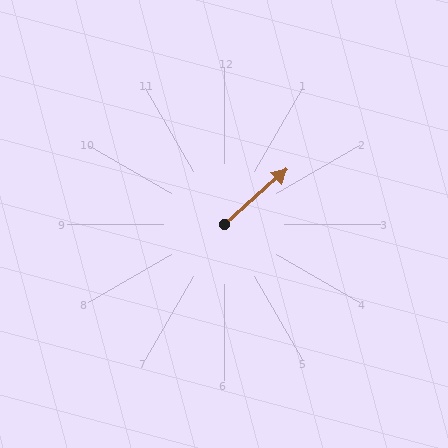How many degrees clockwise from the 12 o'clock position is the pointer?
Approximately 49 degrees.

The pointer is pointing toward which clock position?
Roughly 2 o'clock.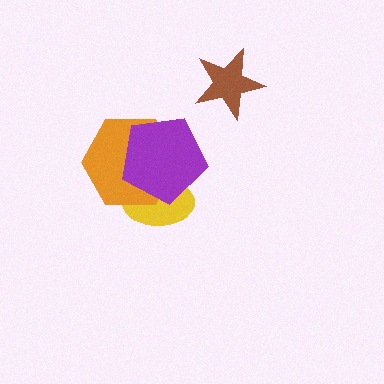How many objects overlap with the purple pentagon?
2 objects overlap with the purple pentagon.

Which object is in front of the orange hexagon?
The purple pentagon is in front of the orange hexagon.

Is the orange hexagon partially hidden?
Yes, it is partially covered by another shape.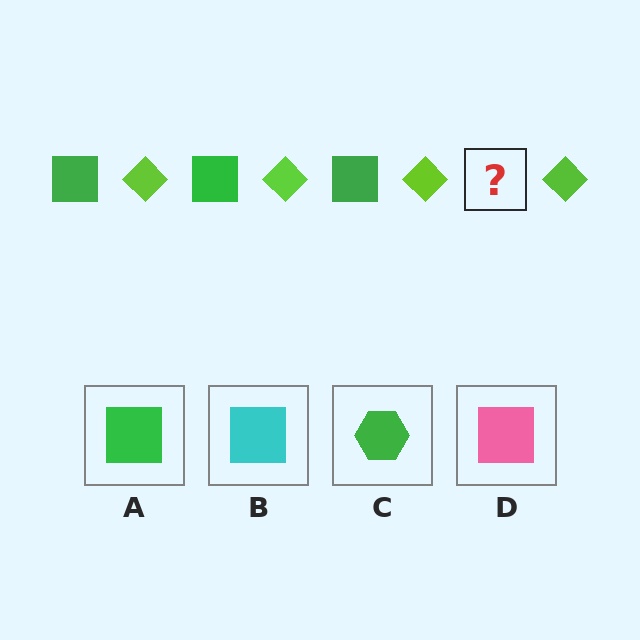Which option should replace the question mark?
Option A.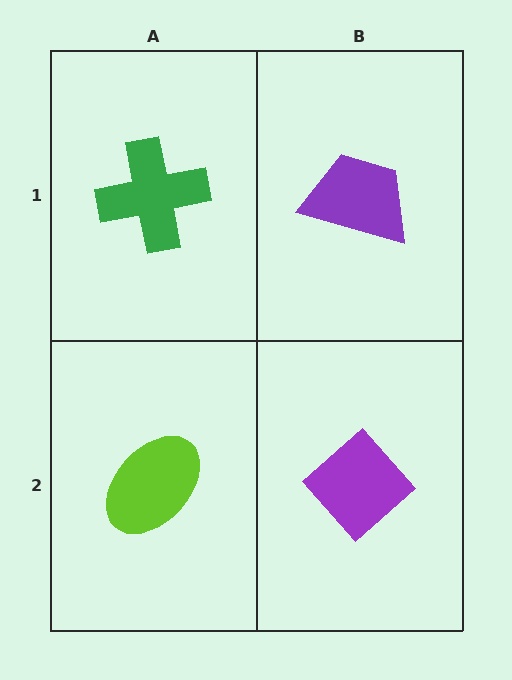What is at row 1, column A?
A green cross.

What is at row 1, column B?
A purple trapezoid.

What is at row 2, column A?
A lime ellipse.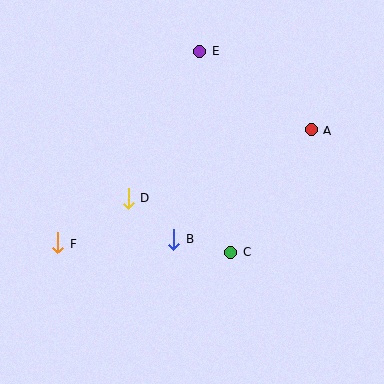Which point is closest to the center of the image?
Point B at (174, 239) is closest to the center.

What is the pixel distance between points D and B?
The distance between D and B is 61 pixels.